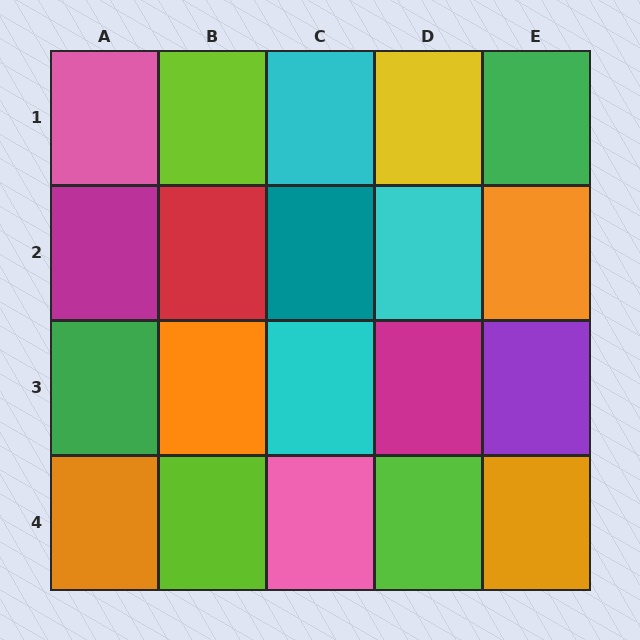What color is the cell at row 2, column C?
Teal.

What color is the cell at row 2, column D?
Cyan.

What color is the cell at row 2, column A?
Magenta.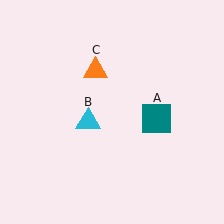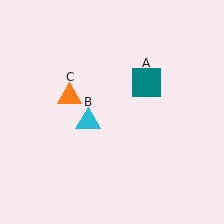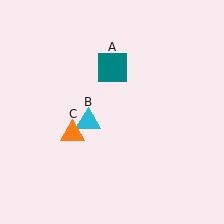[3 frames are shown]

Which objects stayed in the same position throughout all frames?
Cyan triangle (object B) remained stationary.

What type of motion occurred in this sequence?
The teal square (object A), orange triangle (object C) rotated counterclockwise around the center of the scene.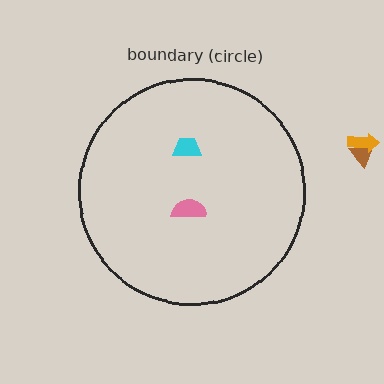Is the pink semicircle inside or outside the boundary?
Inside.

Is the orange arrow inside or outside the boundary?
Outside.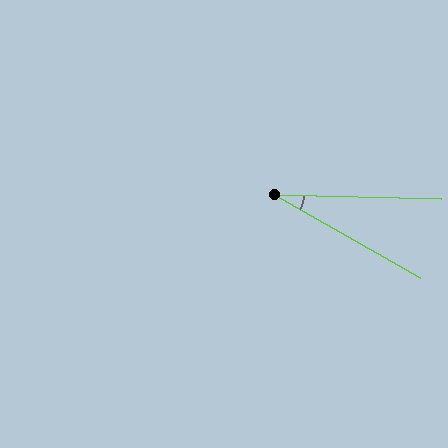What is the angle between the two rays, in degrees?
Approximately 28 degrees.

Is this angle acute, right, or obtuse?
It is acute.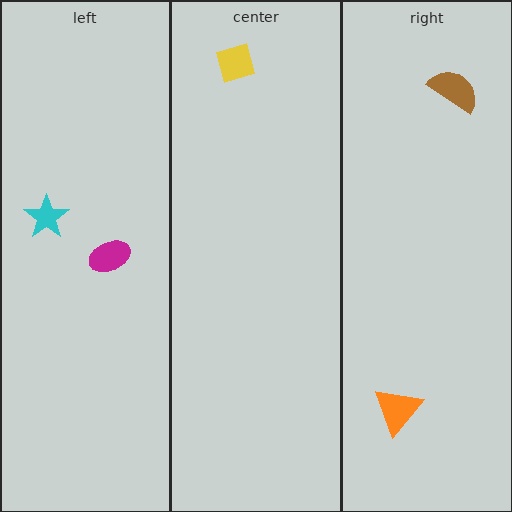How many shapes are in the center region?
1.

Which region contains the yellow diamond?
The center region.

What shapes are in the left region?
The magenta ellipse, the cyan star.